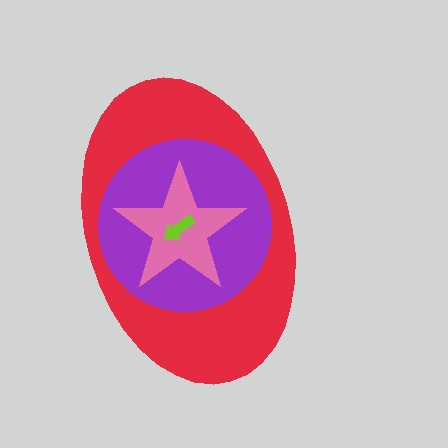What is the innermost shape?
The lime arrow.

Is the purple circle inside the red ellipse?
Yes.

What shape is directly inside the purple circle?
The pink star.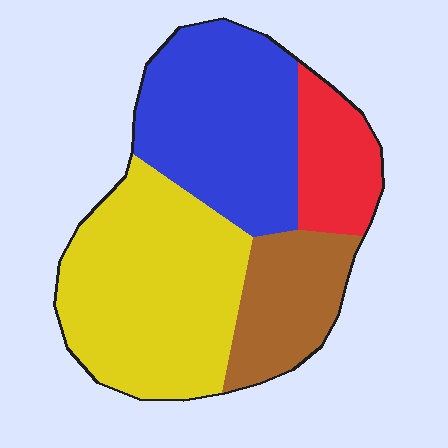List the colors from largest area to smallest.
From largest to smallest: yellow, blue, brown, red.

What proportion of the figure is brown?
Brown covers 16% of the figure.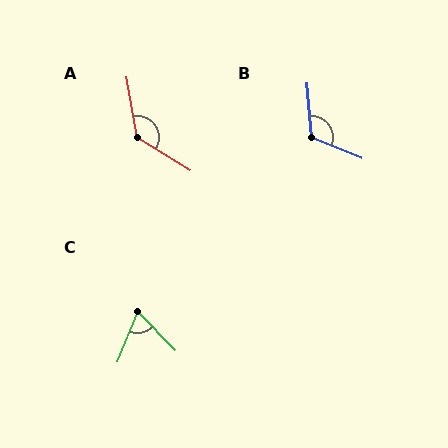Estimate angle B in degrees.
Approximately 117 degrees.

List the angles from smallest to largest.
C (66°), B (117°), A (131°).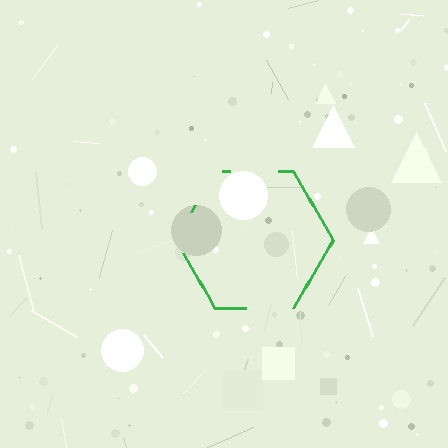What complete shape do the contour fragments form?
The contour fragments form a hexagon.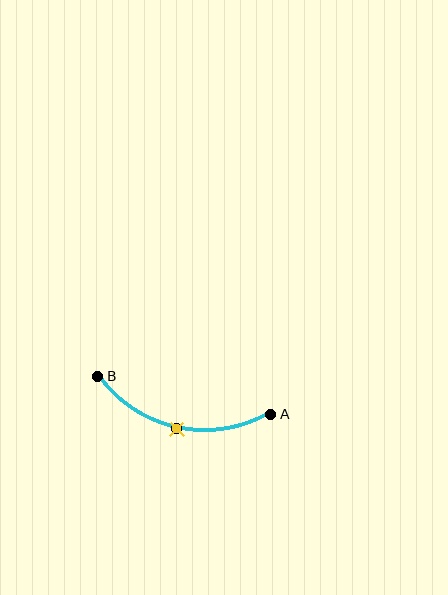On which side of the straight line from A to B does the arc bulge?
The arc bulges below the straight line connecting A and B.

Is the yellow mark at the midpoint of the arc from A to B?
Yes. The yellow mark lies on the arc at equal arc-length from both A and B — it is the arc midpoint.